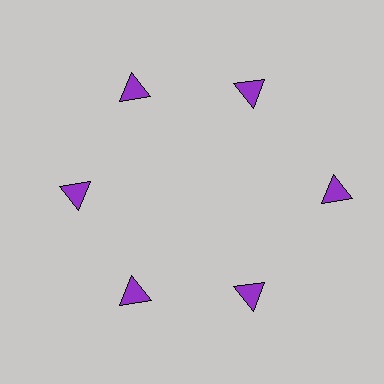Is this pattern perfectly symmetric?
No. The 6 purple triangles are arranged in a ring, but one element near the 3 o'clock position is pushed outward from the center, breaking the 6-fold rotational symmetry.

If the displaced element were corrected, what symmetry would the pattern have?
It would have 6-fold rotational symmetry — the pattern would map onto itself every 60 degrees.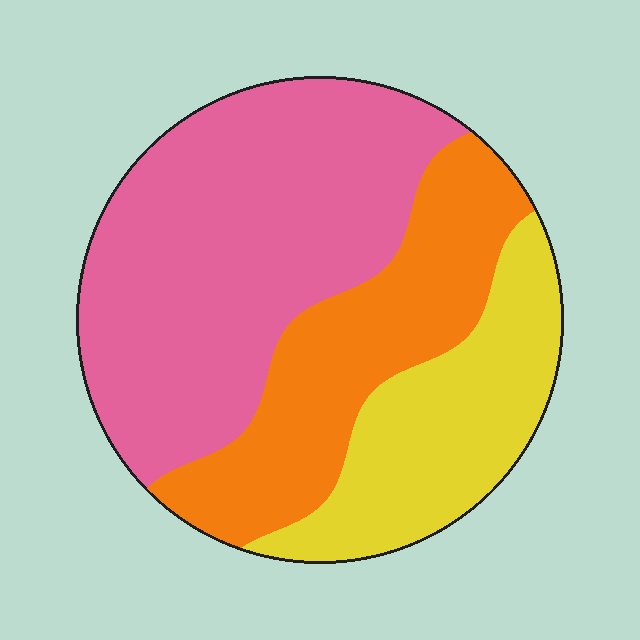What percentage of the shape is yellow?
Yellow covers around 25% of the shape.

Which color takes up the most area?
Pink, at roughly 50%.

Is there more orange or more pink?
Pink.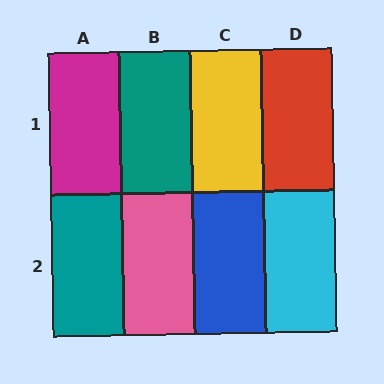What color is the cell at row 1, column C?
Yellow.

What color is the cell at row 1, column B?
Teal.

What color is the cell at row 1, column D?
Red.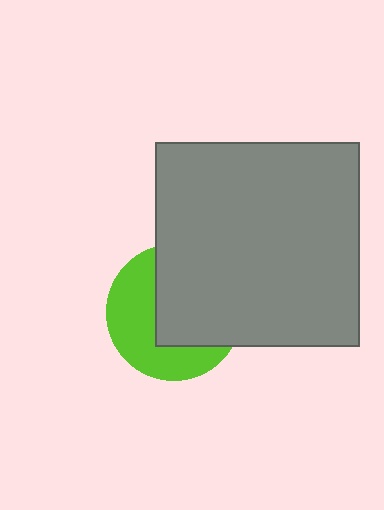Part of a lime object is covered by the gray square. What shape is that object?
It is a circle.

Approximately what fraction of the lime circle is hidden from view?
Roughly 53% of the lime circle is hidden behind the gray square.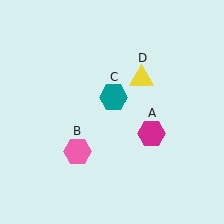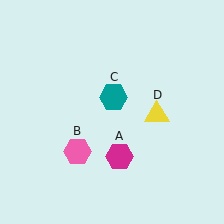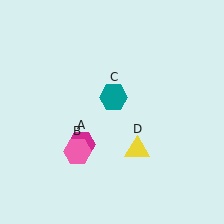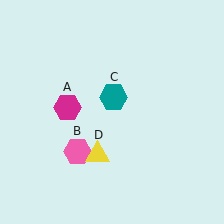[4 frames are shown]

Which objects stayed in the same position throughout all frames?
Pink hexagon (object B) and teal hexagon (object C) remained stationary.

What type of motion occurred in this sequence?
The magenta hexagon (object A), yellow triangle (object D) rotated clockwise around the center of the scene.